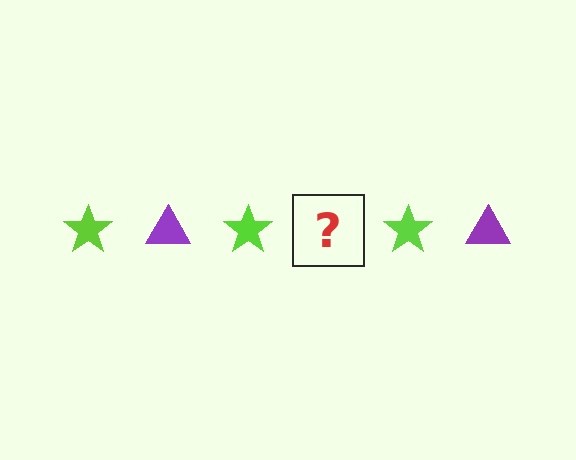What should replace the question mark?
The question mark should be replaced with a purple triangle.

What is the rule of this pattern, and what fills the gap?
The rule is that the pattern alternates between lime star and purple triangle. The gap should be filled with a purple triangle.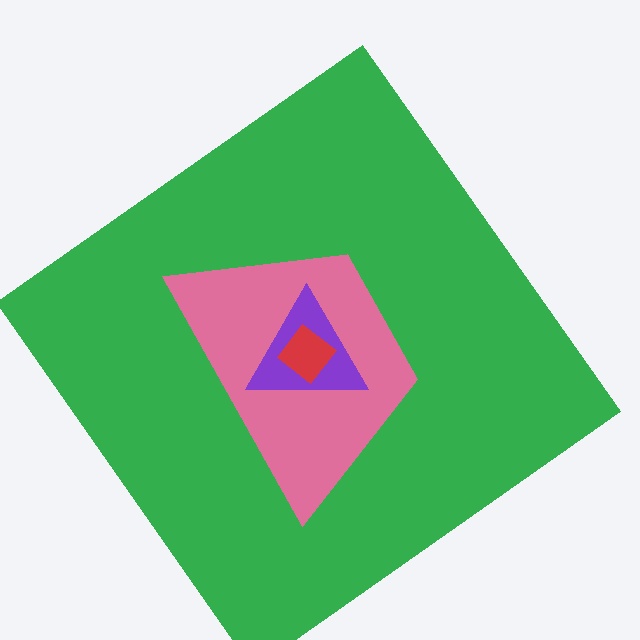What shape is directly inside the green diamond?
The pink trapezoid.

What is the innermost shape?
The red diamond.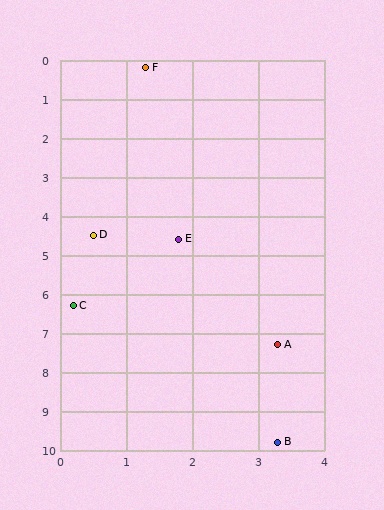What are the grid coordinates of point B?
Point B is at approximately (3.3, 9.8).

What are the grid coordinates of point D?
Point D is at approximately (0.5, 4.5).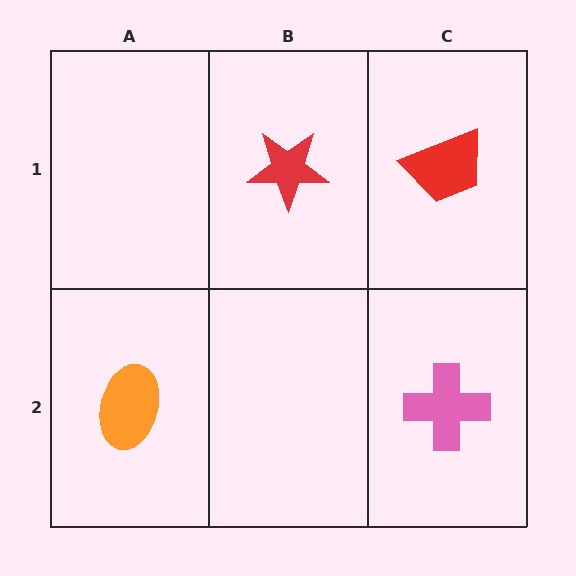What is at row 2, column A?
An orange ellipse.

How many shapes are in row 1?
2 shapes.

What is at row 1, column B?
A red star.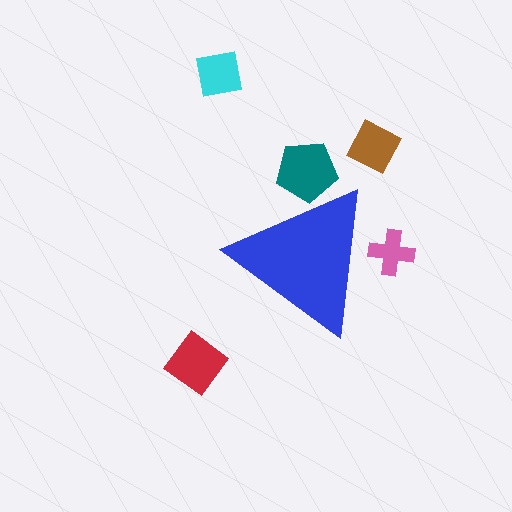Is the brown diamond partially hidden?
No, the brown diamond is fully visible.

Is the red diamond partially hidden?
No, the red diamond is fully visible.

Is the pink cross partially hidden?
Yes, the pink cross is partially hidden behind the blue triangle.